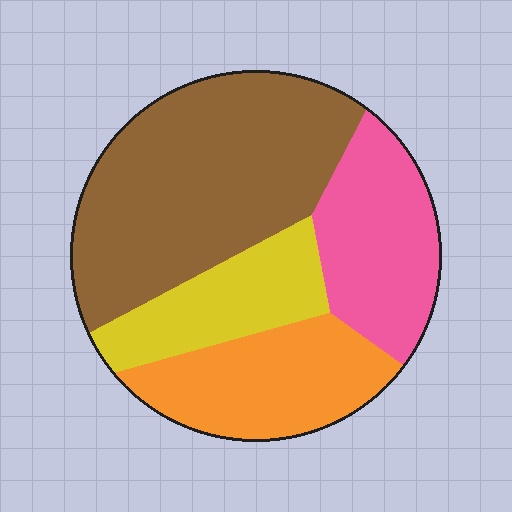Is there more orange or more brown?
Brown.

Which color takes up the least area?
Yellow, at roughly 15%.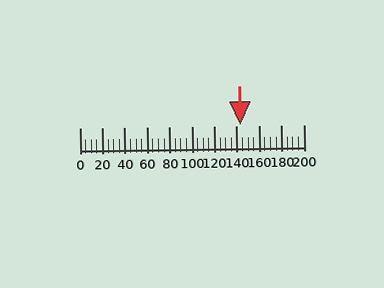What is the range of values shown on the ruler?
The ruler shows values from 0 to 200.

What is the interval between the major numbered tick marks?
The major tick marks are spaced 20 units apart.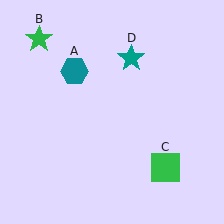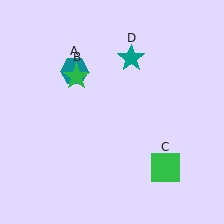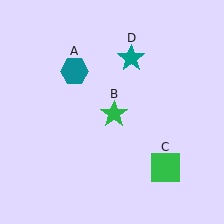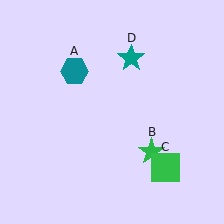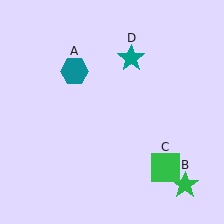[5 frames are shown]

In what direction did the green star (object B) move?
The green star (object B) moved down and to the right.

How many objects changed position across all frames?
1 object changed position: green star (object B).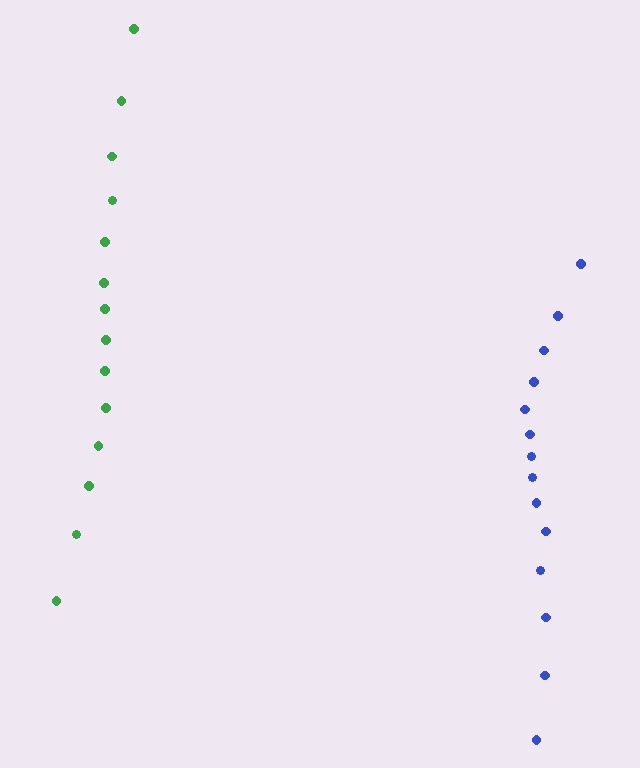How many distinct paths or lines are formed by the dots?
There are 2 distinct paths.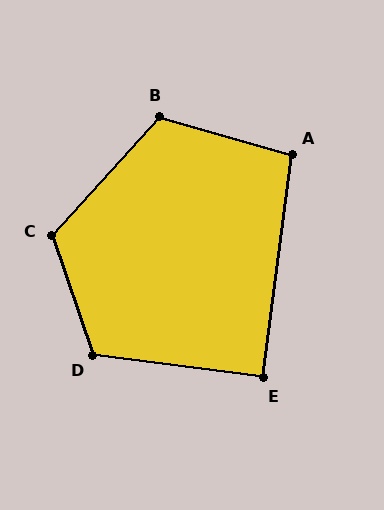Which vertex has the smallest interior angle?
E, at approximately 90 degrees.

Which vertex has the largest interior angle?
C, at approximately 119 degrees.